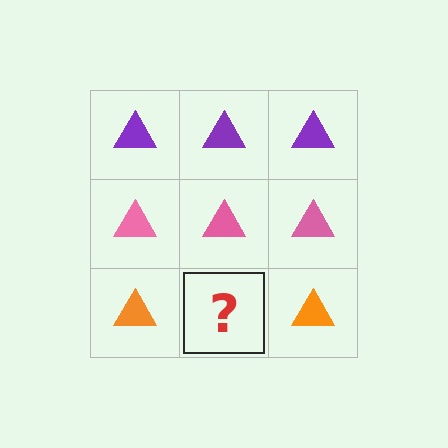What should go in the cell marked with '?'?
The missing cell should contain an orange triangle.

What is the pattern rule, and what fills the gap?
The rule is that each row has a consistent color. The gap should be filled with an orange triangle.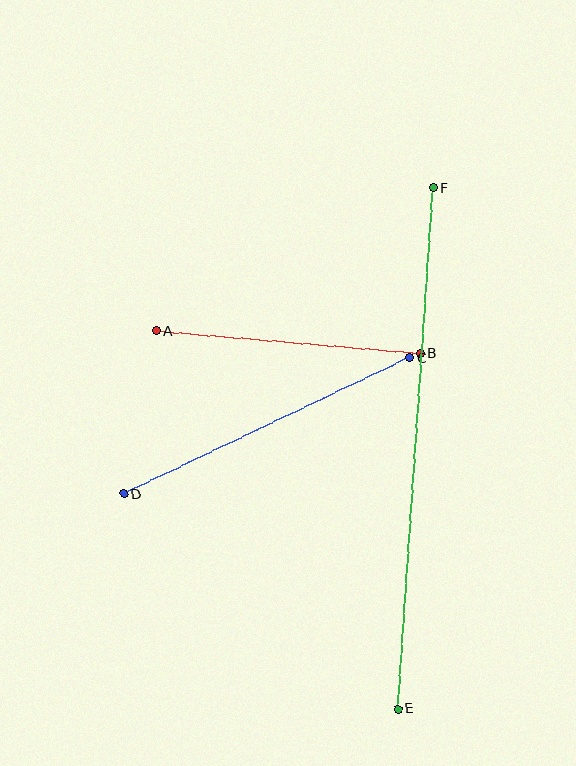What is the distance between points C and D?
The distance is approximately 317 pixels.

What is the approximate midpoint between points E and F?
The midpoint is at approximately (415, 448) pixels.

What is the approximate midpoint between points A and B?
The midpoint is at approximately (288, 342) pixels.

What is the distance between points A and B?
The distance is approximately 265 pixels.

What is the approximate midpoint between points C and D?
The midpoint is at approximately (267, 426) pixels.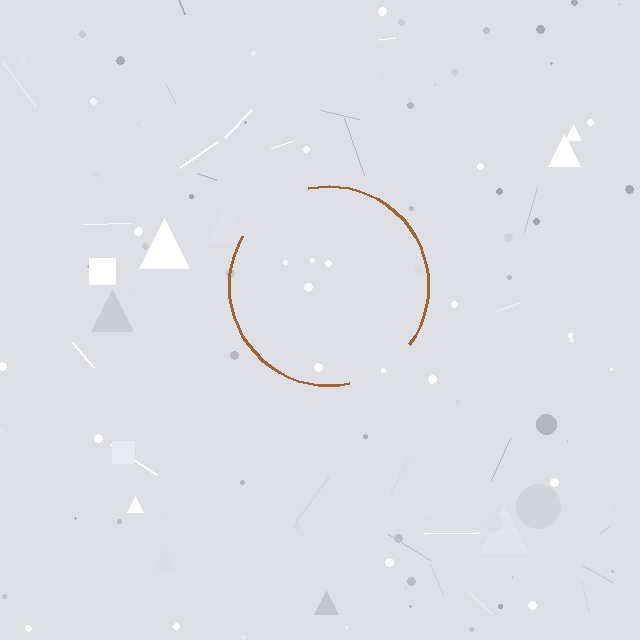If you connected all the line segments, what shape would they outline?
They would outline a circle.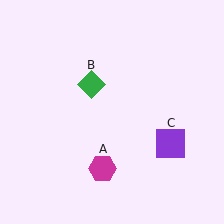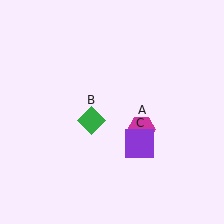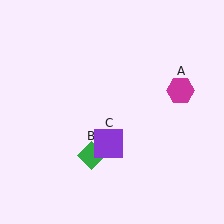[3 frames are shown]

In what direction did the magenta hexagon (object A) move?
The magenta hexagon (object A) moved up and to the right.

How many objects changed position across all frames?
3 objects changed position: magenta hexagon (object A), green diamond (object B), purple square (object C).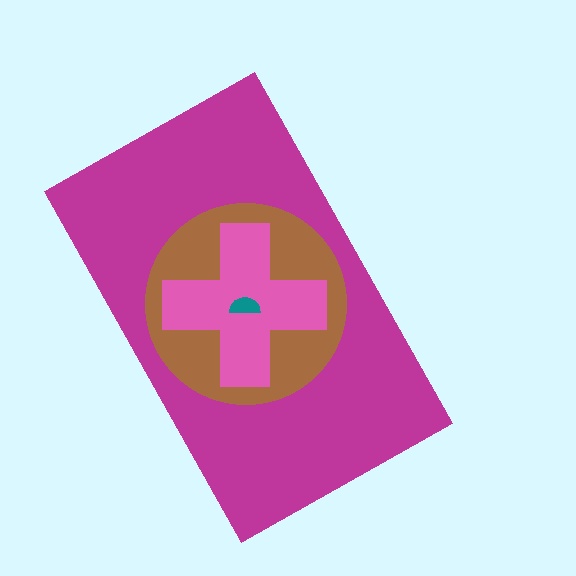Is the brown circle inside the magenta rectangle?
Yes.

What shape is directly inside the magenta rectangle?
The brown circle.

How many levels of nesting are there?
4.